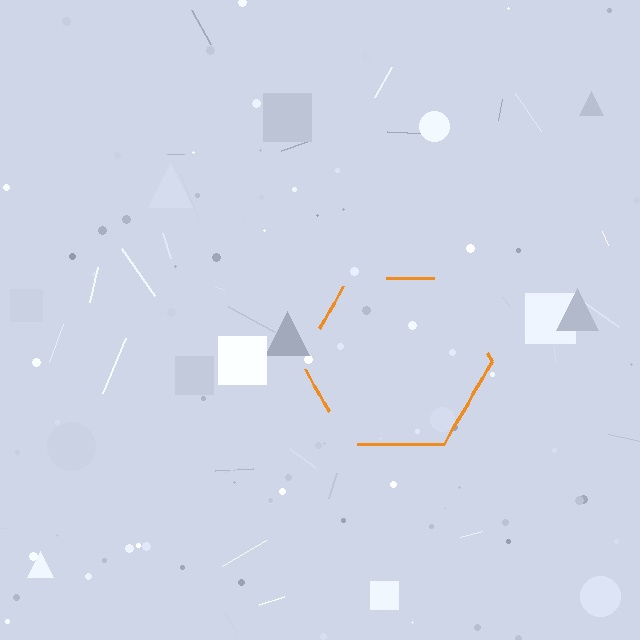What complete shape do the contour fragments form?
The contour fragments form a hexagon.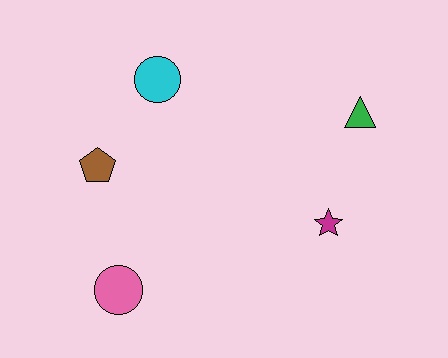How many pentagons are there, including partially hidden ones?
There is 1 pentagon.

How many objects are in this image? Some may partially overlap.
There are 5 objects.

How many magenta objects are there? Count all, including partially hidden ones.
There is 1 magenta object.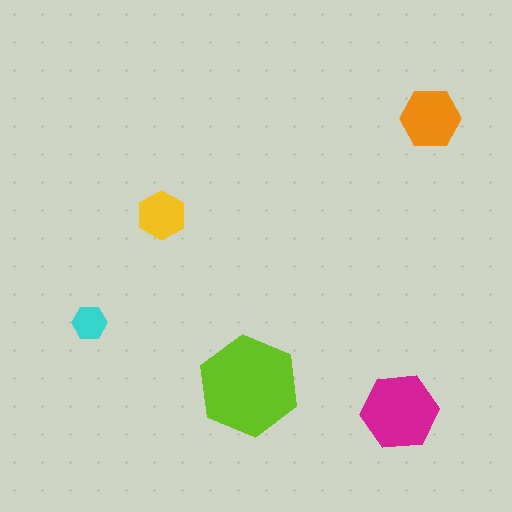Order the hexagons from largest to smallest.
the lime one, the magenta one, the orange one, the yellow one, the cyan one.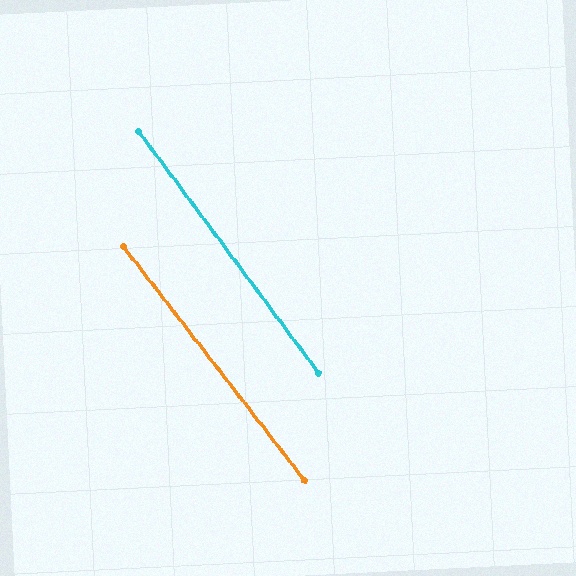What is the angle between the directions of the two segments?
Approximately 1 degree.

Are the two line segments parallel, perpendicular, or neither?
Parallel — their directions differ by only 1.2°.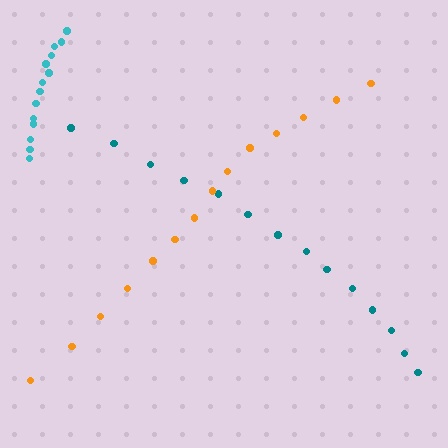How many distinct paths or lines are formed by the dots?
There are 3 distinct paths.